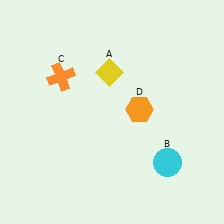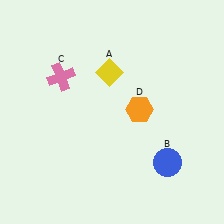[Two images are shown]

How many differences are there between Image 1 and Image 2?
There are 2 differences between the two images.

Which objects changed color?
B changed from cyan to blue. C changed from orange to pink.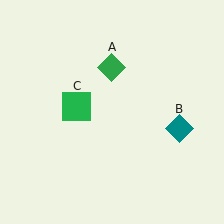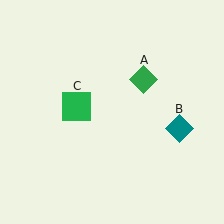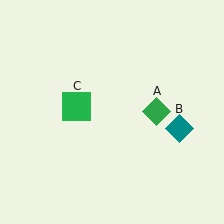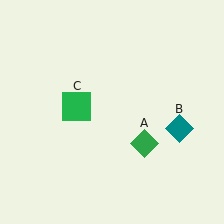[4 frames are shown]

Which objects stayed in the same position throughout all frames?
Teal diamond (object B) and green square (object C) remained stationary.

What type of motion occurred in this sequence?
The green diamond (object A) rotated clockwise around the center of the scene.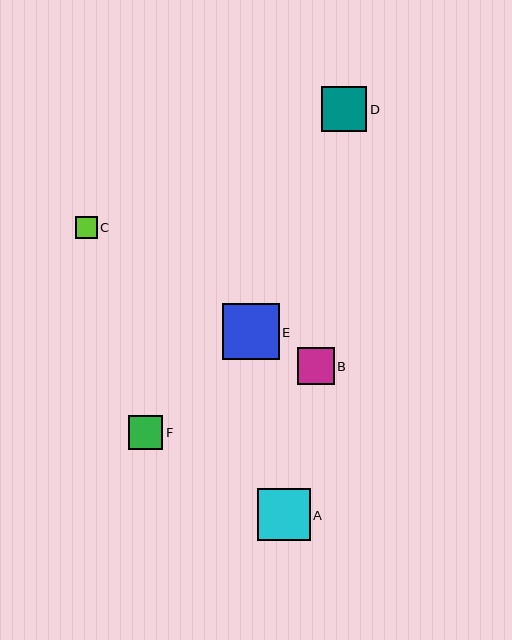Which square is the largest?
Square E is the largest with a size of approximately 56 pixels.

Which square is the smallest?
Square C is the smallest with a size of approximately 22 pixels.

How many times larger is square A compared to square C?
Square A is approximately 2.5 times the size of square C.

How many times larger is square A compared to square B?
Square A is approximately 1.4 times the size of square B.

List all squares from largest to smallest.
From largest to smallest: E, A, D, B, F, C.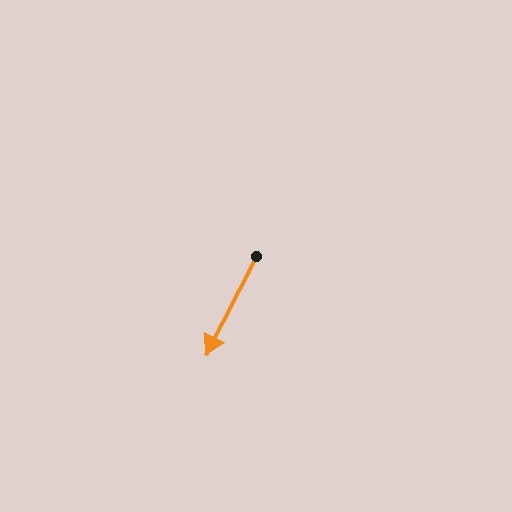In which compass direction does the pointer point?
Southwest.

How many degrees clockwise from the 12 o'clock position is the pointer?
Approximately 207 degrees.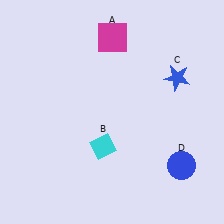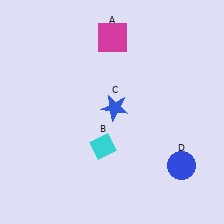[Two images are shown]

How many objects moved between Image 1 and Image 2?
1 object moved between the two images.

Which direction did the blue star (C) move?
The blue star (C) moved left.